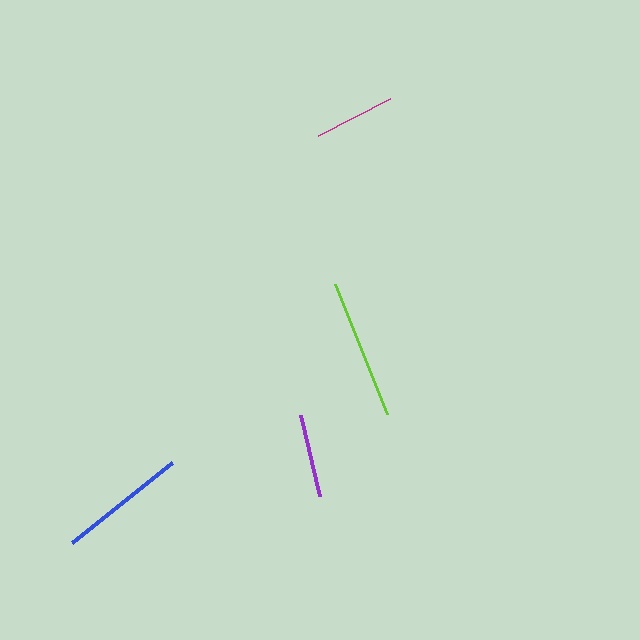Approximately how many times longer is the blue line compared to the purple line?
The blue line is approximately 1.5 times the length of the purple line.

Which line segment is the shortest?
The magenta line is the shortest at approximately 81 pixels.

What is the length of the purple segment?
The purple segment is approximately 83 pixels long.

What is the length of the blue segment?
The blue segment is approximately 128 pixels long.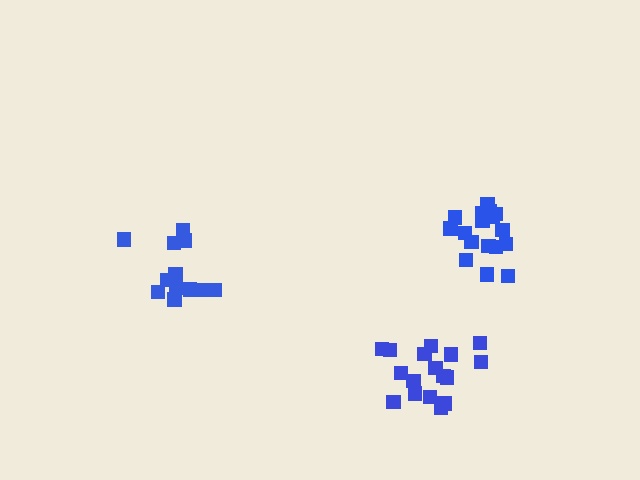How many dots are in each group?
Group 1: 17 dots, Group 2: 12 dots, Group 3: 17 dots (46 total).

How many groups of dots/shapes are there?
There are 3 groups.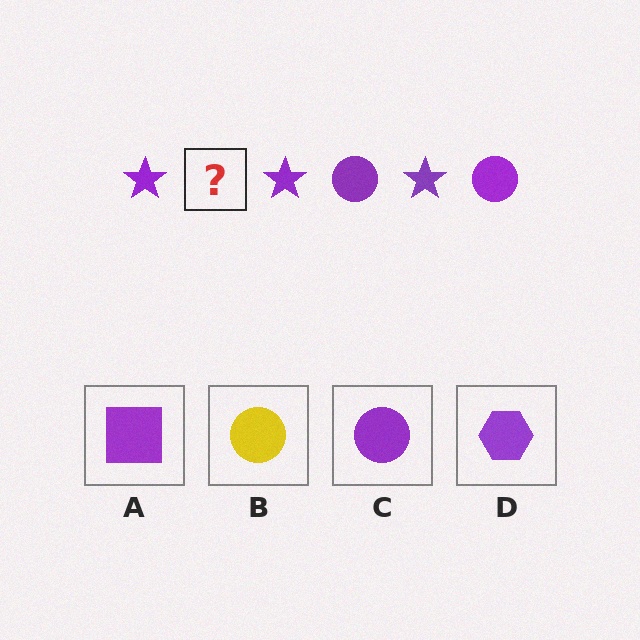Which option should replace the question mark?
Option C.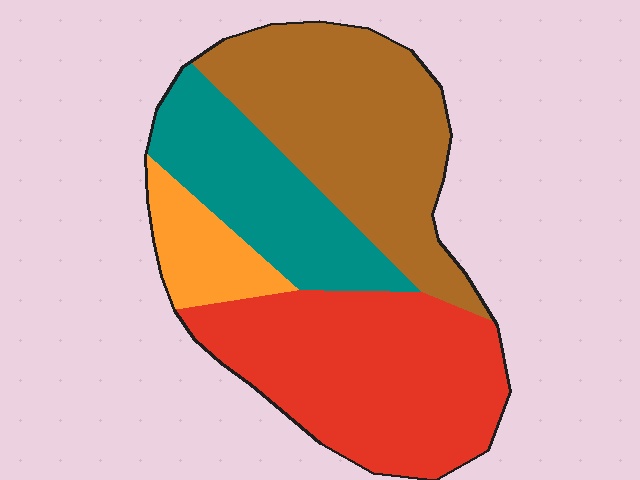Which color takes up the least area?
Orange, at roughly 10%.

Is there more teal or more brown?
Brown.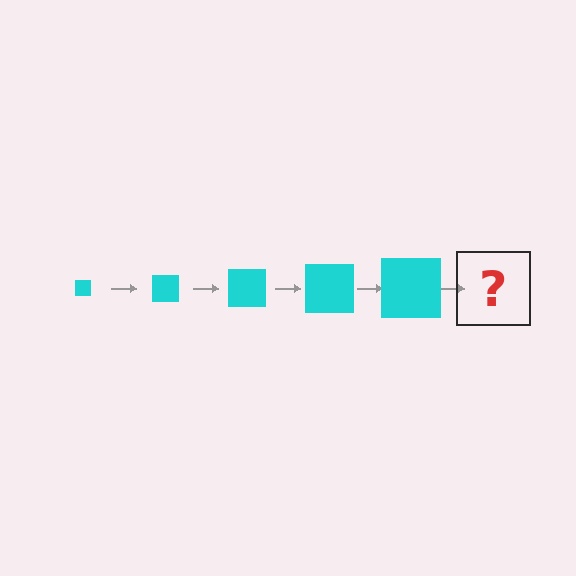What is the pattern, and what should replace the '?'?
The pattern is that the square gets progressively larger each step. The '?' should be a cyan square, larger than the previous one.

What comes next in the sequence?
The next element should be a cyan square, larger than the previous one.